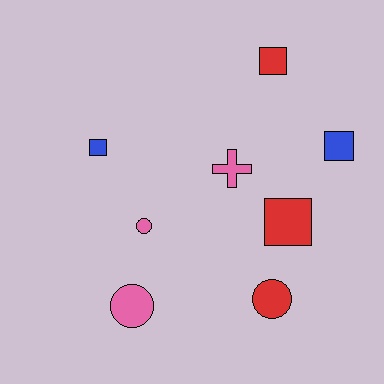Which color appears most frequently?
Pink, with 3 objects.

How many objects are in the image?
There are 8 objects.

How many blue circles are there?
There are no blue circles.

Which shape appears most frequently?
Square, with 4 objects.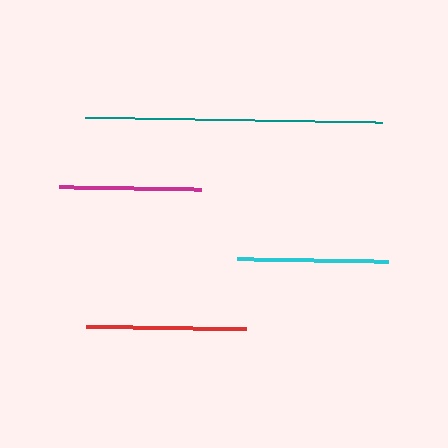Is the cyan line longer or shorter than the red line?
The red line is longer than the cyan line.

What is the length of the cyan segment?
The cyan segment is approximately 151 pixels long.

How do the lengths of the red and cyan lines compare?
The red and cyan lines are approximately the same length.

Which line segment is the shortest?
The magenta line is the shortest at approximately 142 pixels.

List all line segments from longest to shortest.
From longest to shortest: teal, red, cyan, magenta.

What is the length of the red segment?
The red segment is approximately 160 pixels long.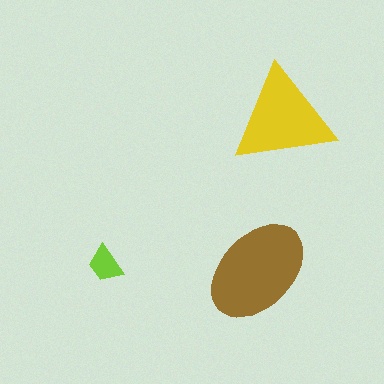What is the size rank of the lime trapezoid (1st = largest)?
3rd.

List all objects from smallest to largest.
The lime trapezoid, the yellow triangle, the brown ellipse.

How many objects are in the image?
There are 3 objects in the image.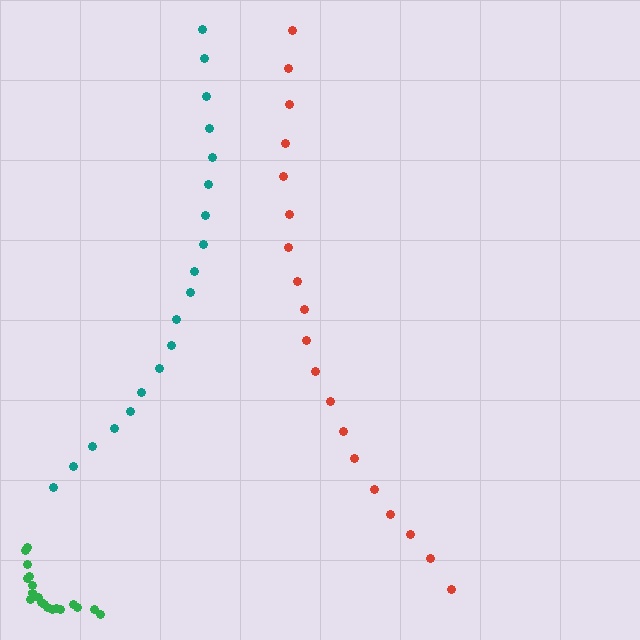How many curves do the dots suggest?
There are 3 distinct paths.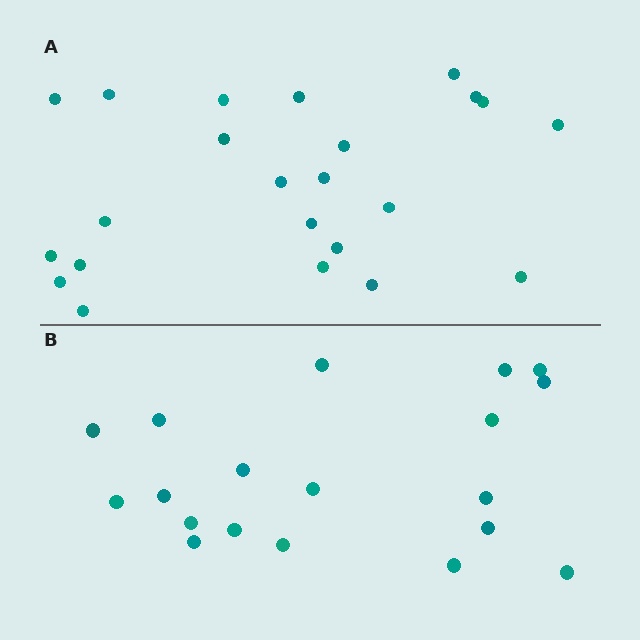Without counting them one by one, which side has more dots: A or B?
Region A (the top region) has more dots.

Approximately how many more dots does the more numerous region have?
Region A has about 4 more dots than region B.